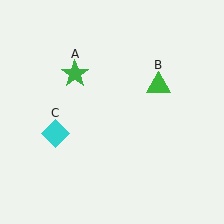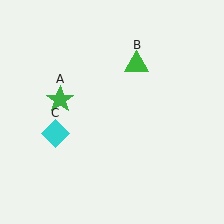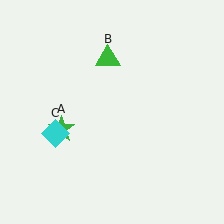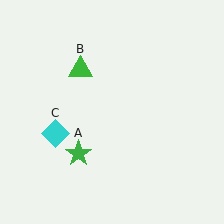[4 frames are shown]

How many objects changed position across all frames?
2 objects changed position: green star (object A), green triangle (object B).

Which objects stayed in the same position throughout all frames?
Cyan diamond (object C) remained stationary.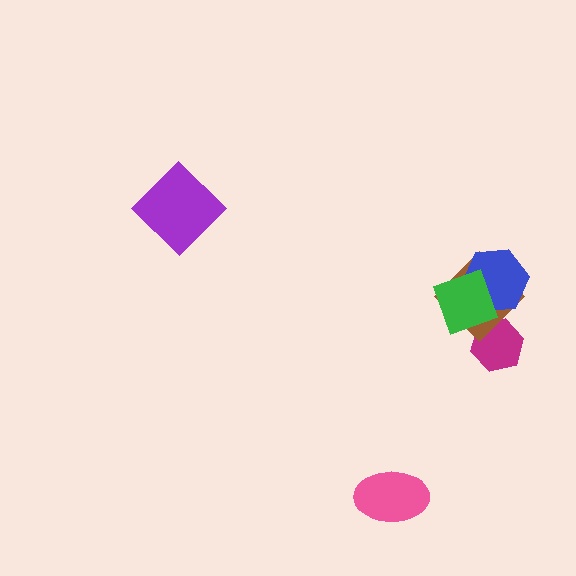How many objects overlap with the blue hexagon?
2 objects overlap with the blue hexagon.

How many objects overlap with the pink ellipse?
0 objects overlap with the pink ellipse.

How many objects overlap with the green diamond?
3 objects overlap with the green diamond.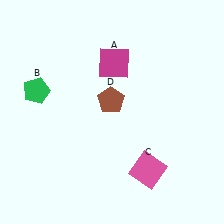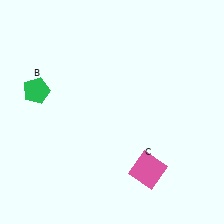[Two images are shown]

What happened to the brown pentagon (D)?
The brown pentagon (D) was removed in Image 2. It was in the top-left area of Image 1.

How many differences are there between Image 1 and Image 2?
There are 2 differences between the two images.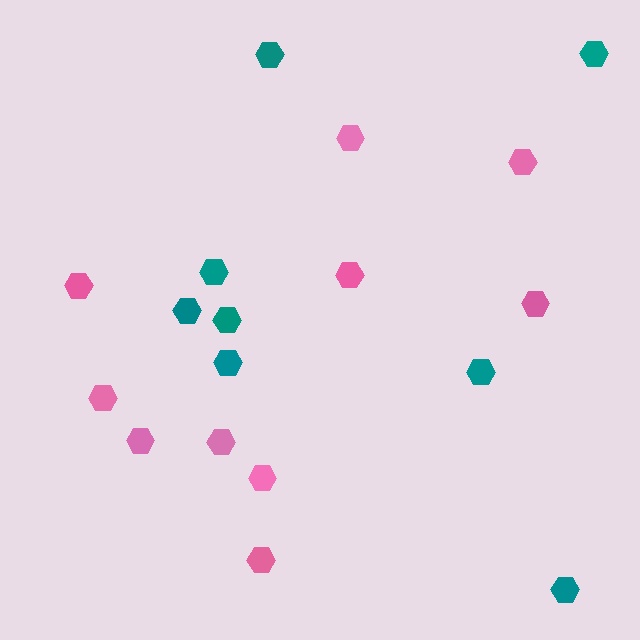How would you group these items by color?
There are 2 groups: one group of teal hexagons (8) and one group of pink hexagons (10).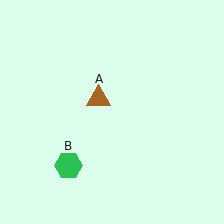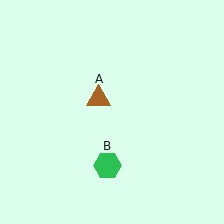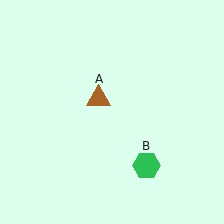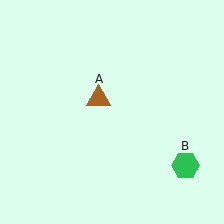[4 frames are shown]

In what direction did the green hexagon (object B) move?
The green hexagon (object B) moved right.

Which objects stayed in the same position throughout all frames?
Brown triangle (object A) remained stationary.